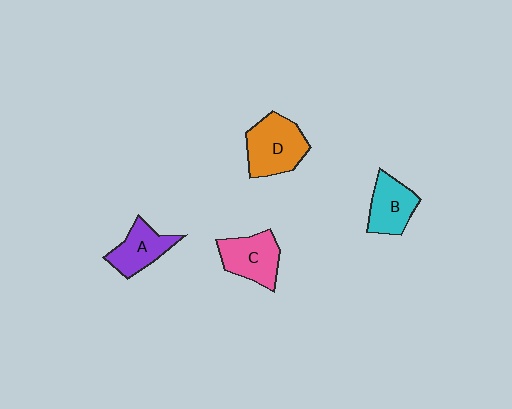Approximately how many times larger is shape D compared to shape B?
Approximately 1.3 times.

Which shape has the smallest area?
Shape A (purple).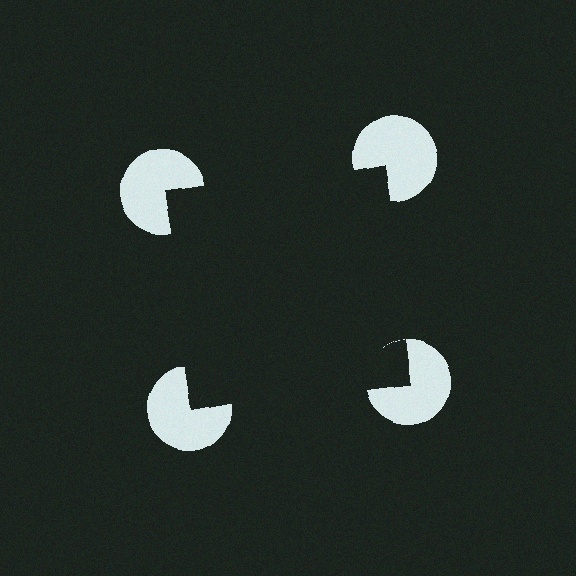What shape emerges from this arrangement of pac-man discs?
An illusory square — its edges are inferred from the aligned wedge cuts in the pac-man discs, not physically drawn.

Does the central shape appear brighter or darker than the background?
It typically appears slightly darker than the background, even though no actual brightness change is drawn.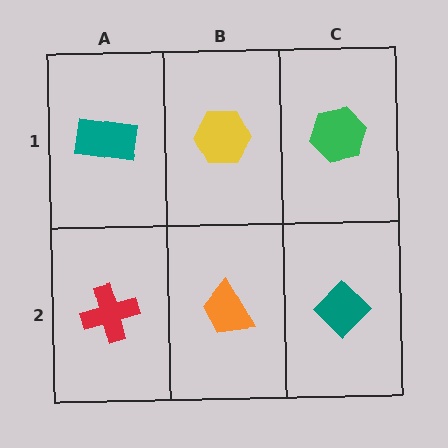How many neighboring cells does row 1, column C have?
2.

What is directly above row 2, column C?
A green hexagon.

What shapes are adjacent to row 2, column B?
A yellow hexagon (row 1, column B), a red cross (row 2, column A), a teal diamond (row 2, column C).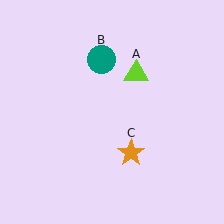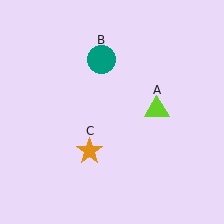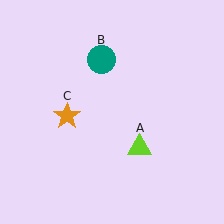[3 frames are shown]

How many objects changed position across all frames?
2 objects changed position: lime triangle (object A), orange star (object C).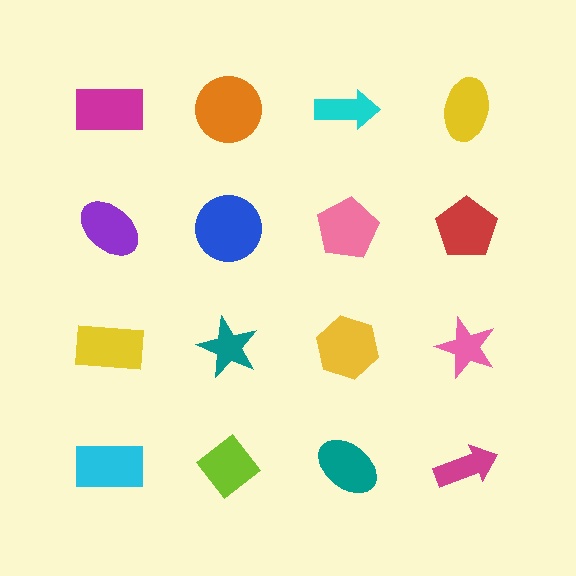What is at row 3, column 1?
A yellow rectangle.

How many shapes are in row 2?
4 shapes.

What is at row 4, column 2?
A lime diamond.